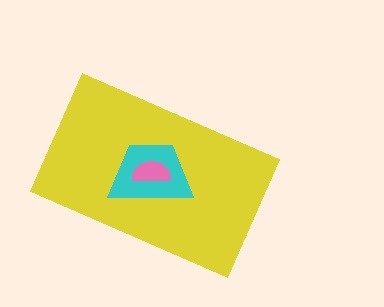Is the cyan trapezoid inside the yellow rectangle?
Yes.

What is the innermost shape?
The pink semicircle.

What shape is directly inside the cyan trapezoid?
The pink semicircle.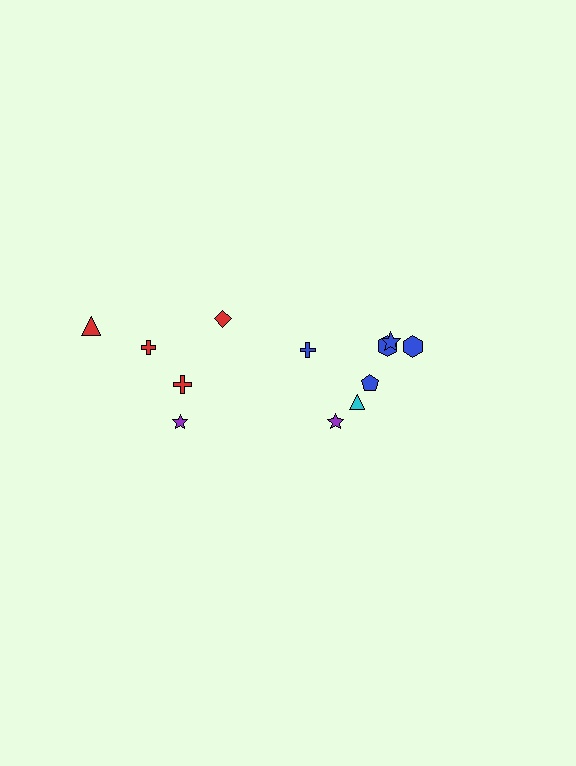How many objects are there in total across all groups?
There are 12 objects.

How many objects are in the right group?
There are 7 objects.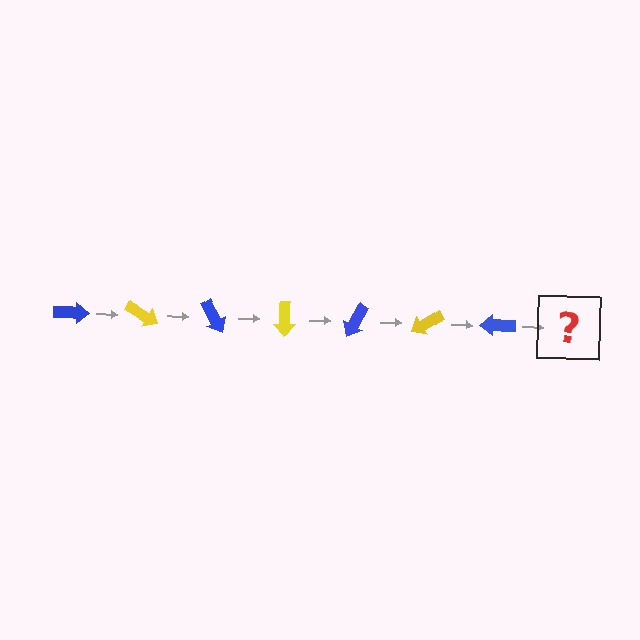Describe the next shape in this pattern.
It should be a yellow arrow, rotated 210 degrees from the start.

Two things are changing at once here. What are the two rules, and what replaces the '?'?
The two rules are that it rotates 30 degrees each step and the color cycles through blue and yellow. The '?' should be a yellow arrow, rotated 210 degrees from the start.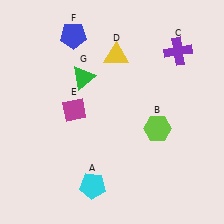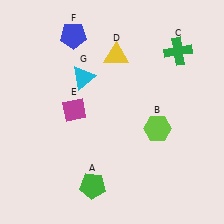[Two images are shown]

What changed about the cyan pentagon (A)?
In Image 1, A is cyan. In Image 2, it changed to green.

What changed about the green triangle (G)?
In Image 1, G is green. In Image 2, it changed to cyan.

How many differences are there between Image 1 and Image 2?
There are 3 differences between the two images.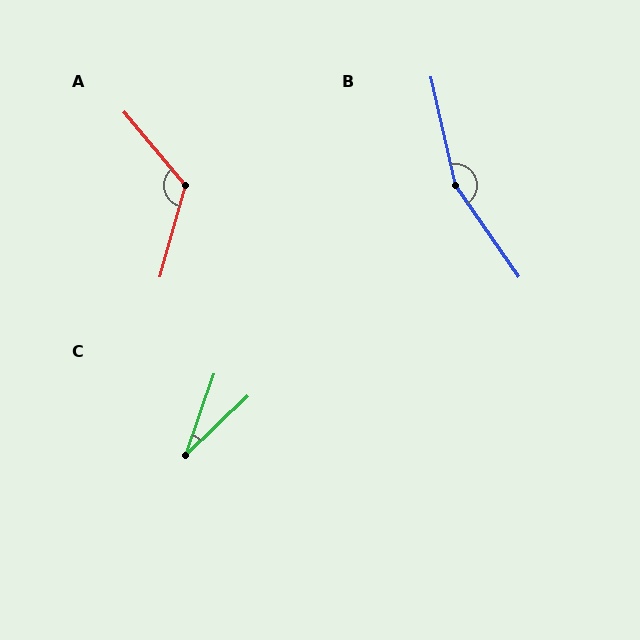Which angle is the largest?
B, at approximately 158 degrees.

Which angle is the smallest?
C, at approximately 27 degrees.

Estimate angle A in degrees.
Approximately 125 degrees.